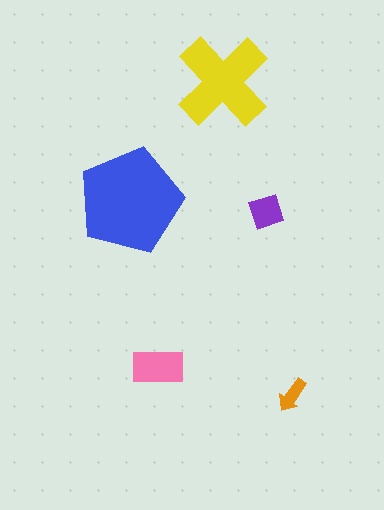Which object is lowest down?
The orange arrow is bottommost.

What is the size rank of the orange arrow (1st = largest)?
5th.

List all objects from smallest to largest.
The orange arrow, the purple diamond, the pink rectangle, the yellow cross, the blue pentagon.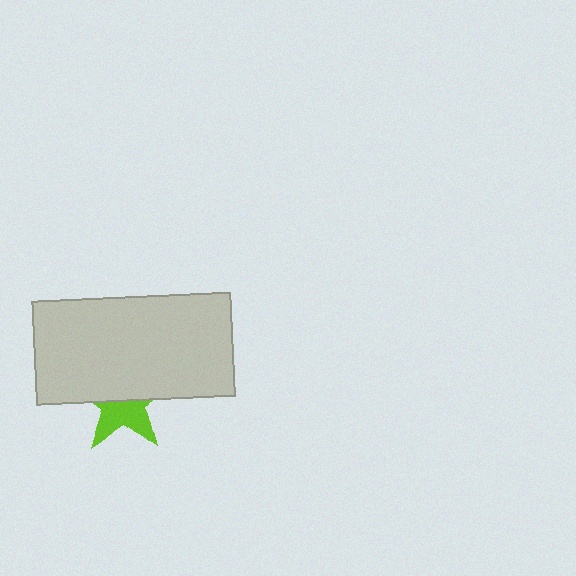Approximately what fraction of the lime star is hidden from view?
Roughly 54% of the lime star is hidden behind the light gray rectangle.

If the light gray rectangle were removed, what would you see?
You would see the complete lime star.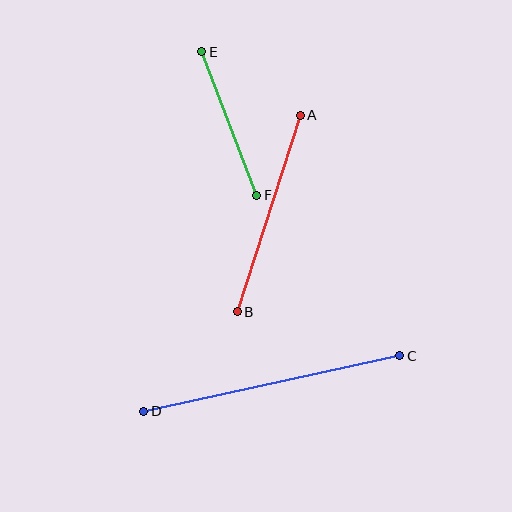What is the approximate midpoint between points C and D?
The midpoint is at approximately (272, 383) pixels.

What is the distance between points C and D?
The distance is approximately 262 pixels.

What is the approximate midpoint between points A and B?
The midpoint is at approximately (269, 214) pixels.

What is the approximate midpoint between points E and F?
The midpoint is at approximately (229, 123) pixels.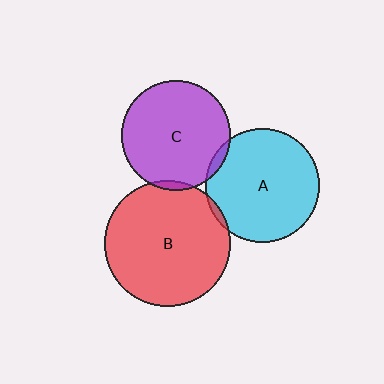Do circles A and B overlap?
Yes.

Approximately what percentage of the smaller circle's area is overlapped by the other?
Approximately 5%.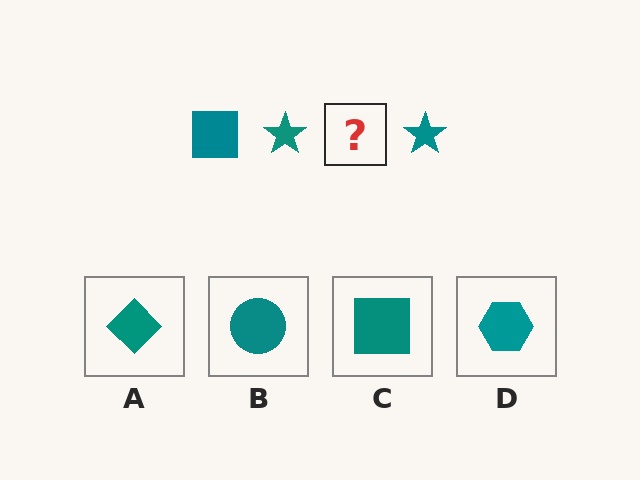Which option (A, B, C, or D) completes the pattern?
C.